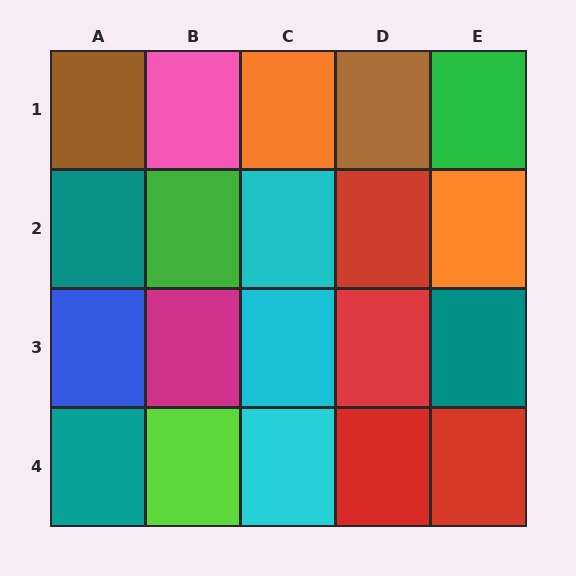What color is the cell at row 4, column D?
Red.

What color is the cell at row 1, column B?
Pink.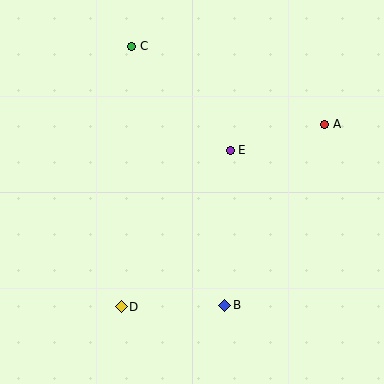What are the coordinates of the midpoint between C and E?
The midpoint between C and E is at (181, 98).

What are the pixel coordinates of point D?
Point D is at (121, 307).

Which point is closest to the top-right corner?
Point A is closest to the top-right corner.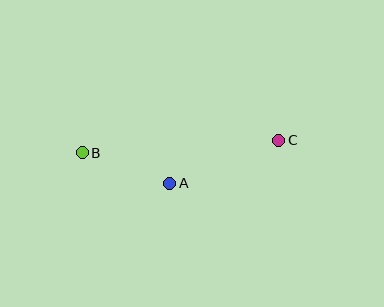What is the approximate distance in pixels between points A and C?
The distance between A and C is approximately 117 pixels.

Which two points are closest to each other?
Points A and B are closest to each other.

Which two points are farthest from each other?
Points B and C are farthest from each other.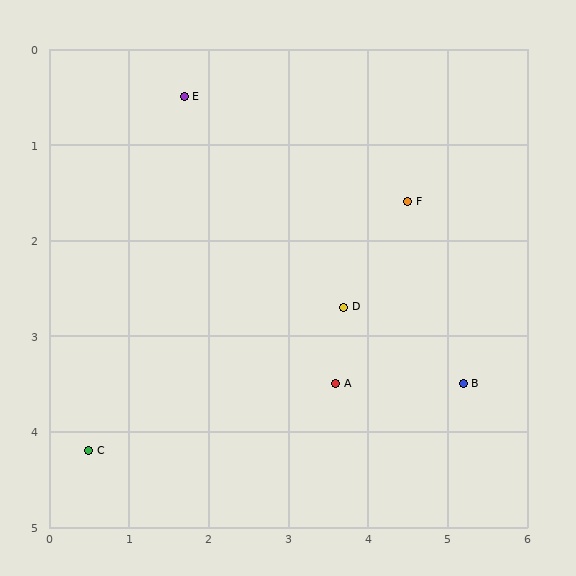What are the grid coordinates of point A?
Point A is at approximately (3.6, 3.5).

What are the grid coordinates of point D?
Point D is at approximately (3.7, 2.7).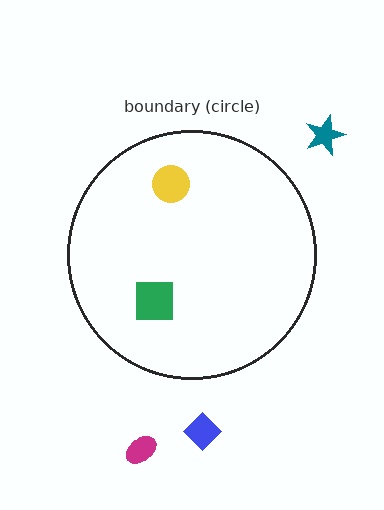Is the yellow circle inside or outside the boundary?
Inside.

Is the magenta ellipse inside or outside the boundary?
Outside.